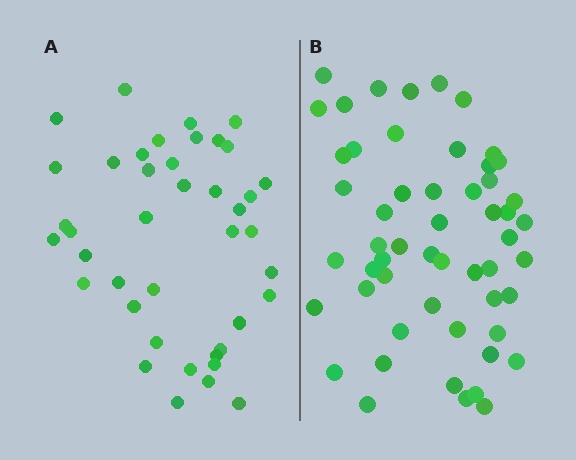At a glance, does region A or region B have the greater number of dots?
Region B (the right region) has more dots.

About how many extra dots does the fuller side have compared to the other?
Region B has approximately 15 more dots than region A.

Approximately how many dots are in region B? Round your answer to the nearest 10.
About 50 dots. (The exact count is 54, which rounds to 50.)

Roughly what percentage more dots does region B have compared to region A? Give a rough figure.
About 30% more.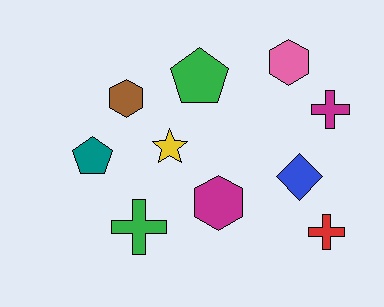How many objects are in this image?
There are 10 objects.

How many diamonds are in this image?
There is 1 diamond.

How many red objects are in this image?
There is 1 red object.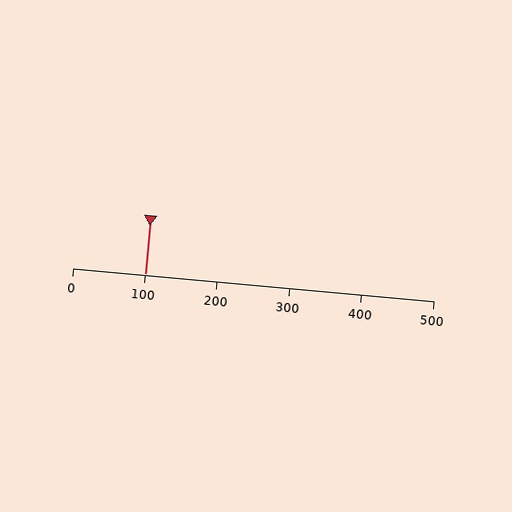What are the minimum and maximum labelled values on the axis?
The axis runs from 0 to 500.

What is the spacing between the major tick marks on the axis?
The major ticks are spaced 100 apart.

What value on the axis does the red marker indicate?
The marker indicates approximately 100.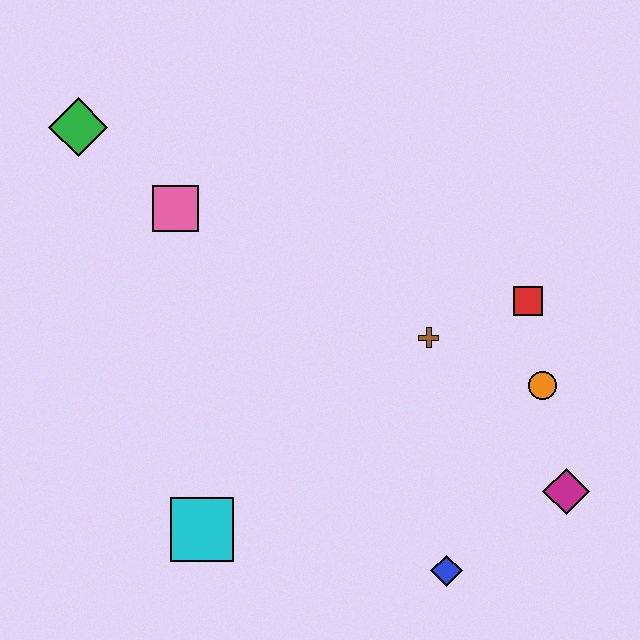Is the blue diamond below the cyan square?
Yes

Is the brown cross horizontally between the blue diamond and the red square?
No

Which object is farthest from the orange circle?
The green diamond is farthest from the orange circle.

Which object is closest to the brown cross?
The red square is closest to the brown cross.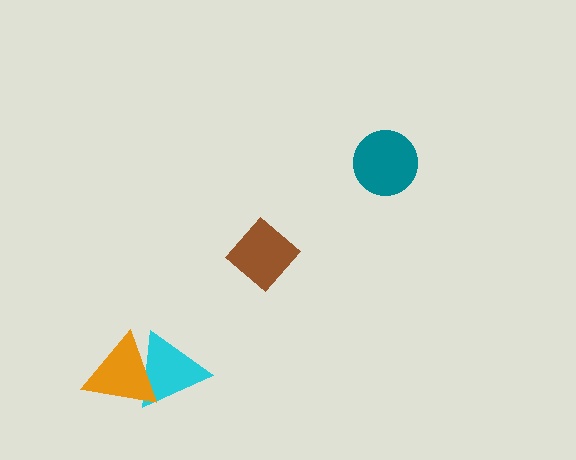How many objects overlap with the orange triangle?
1 object overlaps with the orange triangle.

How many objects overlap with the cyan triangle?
1 object overlaps with the cyan triangle.